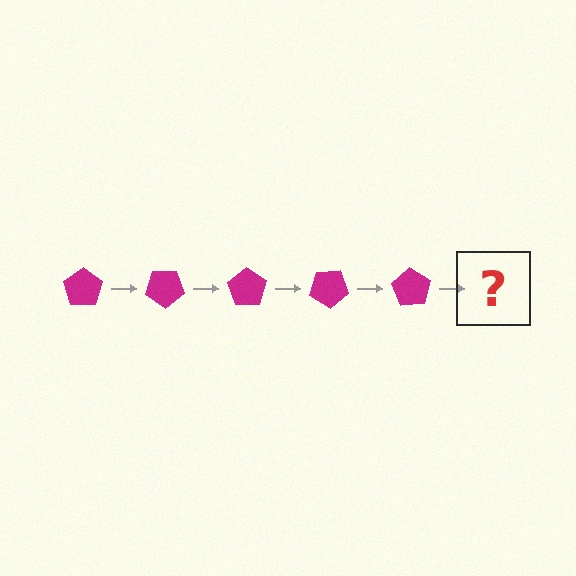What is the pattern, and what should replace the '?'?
The pattern is that the pentagon rotates 35 degrees each step. The '?' should be a magenta pentagon rotated 175 degrees.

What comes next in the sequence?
The next element should be a magenta pentagon rotated 175 degrees.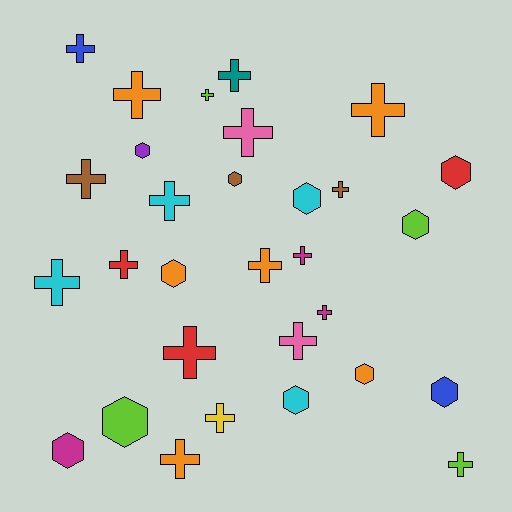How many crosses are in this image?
There are 19 crosses.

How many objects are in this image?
There are 30 objects.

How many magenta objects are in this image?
There are 3 magenta objects.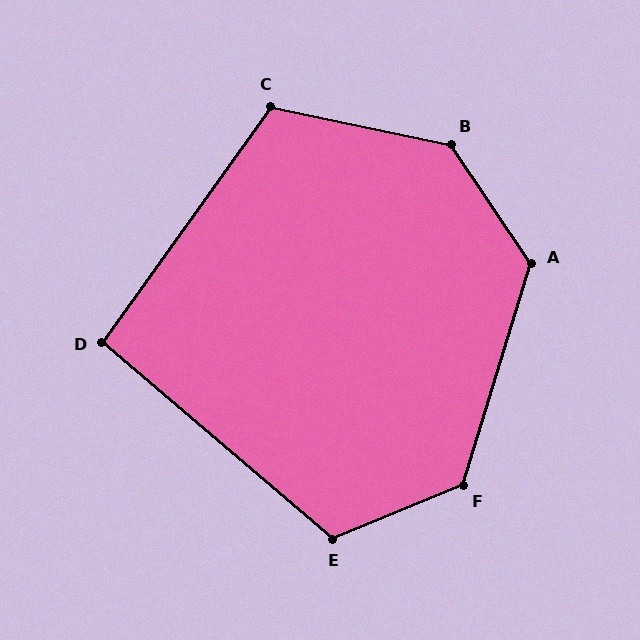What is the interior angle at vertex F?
Approximately 129 degrees (obtuse).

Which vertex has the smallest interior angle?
D, at approximately 95 degrees.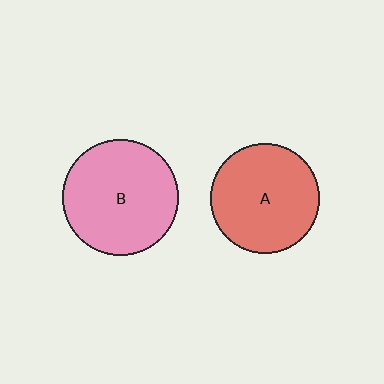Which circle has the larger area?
Circle B (pink).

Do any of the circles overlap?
No, none of the circles overlap.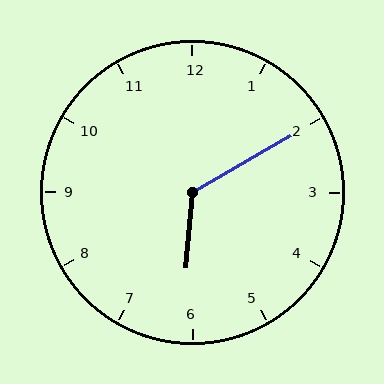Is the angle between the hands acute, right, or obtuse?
It is obtuse.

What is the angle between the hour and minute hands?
Approximately 125 degrees.